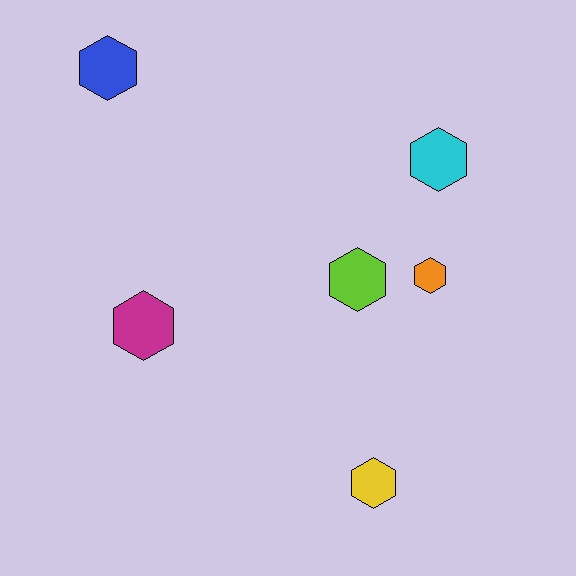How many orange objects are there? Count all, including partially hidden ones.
There is 1 orange object.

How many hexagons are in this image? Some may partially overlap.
There are 6 hexagons.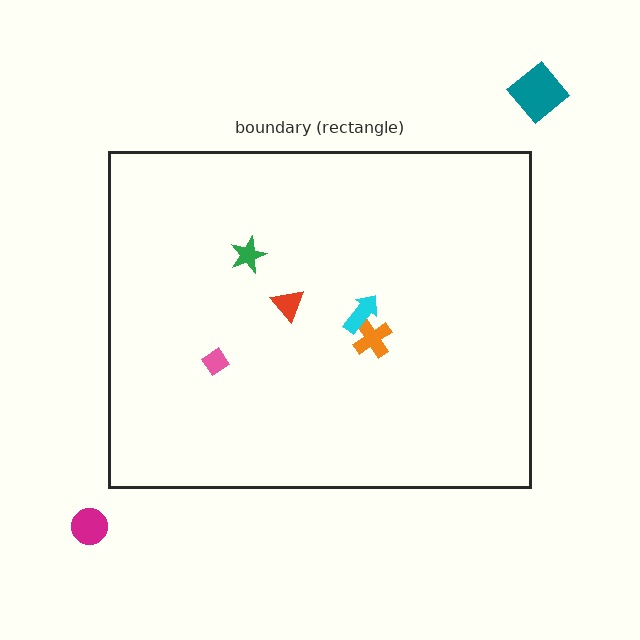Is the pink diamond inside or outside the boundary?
Inside.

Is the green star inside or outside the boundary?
Inside.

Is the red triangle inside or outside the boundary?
Inside.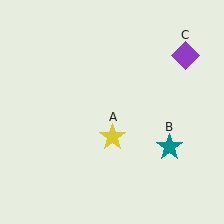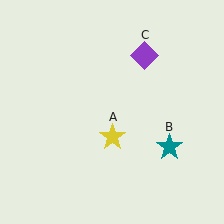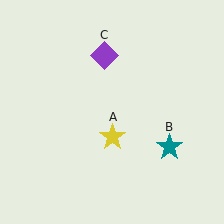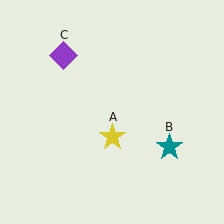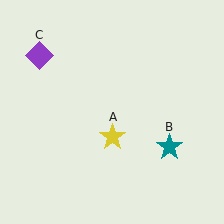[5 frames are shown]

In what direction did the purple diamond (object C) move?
The purple diamond (object C) moved left.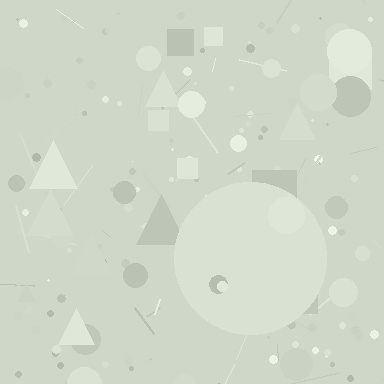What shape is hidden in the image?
A circle is hidden in the image.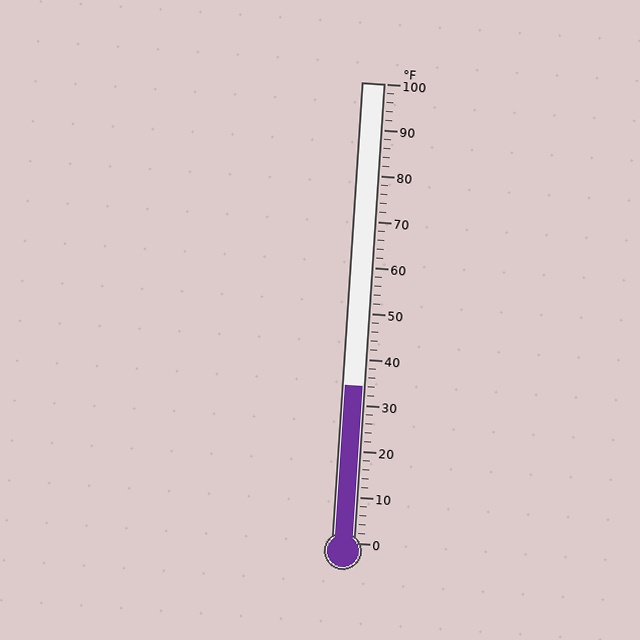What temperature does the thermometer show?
The thermometer shows approximately 34°F.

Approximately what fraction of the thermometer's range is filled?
The thermometer is filled to approximately 35% of its range.